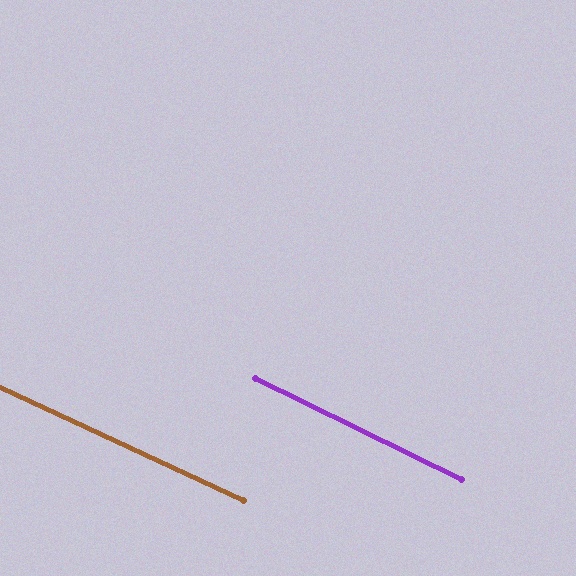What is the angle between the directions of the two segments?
Approximately 1 degree.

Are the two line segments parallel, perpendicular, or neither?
Parallel — their directions differ by only 1.3°.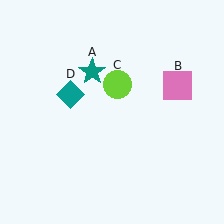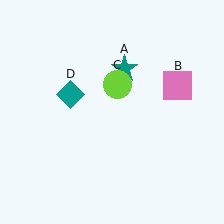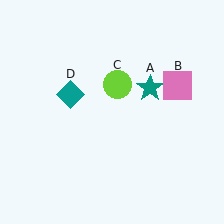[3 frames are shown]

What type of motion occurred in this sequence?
The teal star (object A) rotated clockwise around the center of the scene.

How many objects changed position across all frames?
1 object changed position: teal star (object A).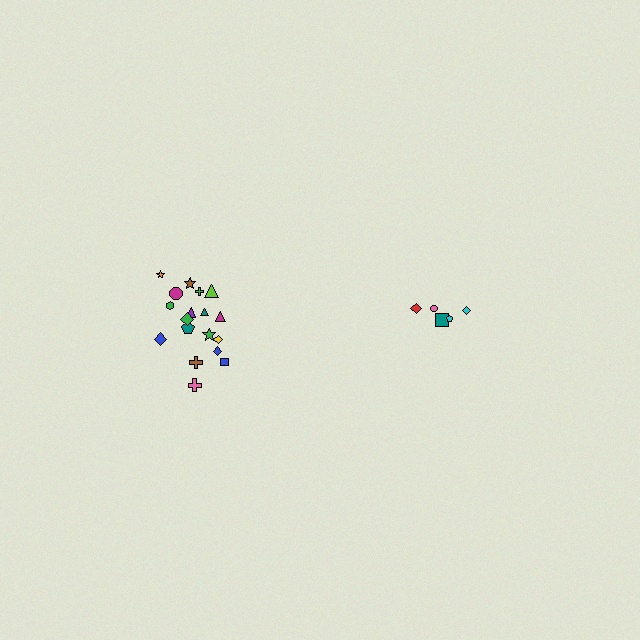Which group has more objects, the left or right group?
The left group.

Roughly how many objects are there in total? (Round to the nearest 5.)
Roughly 25 objects in total.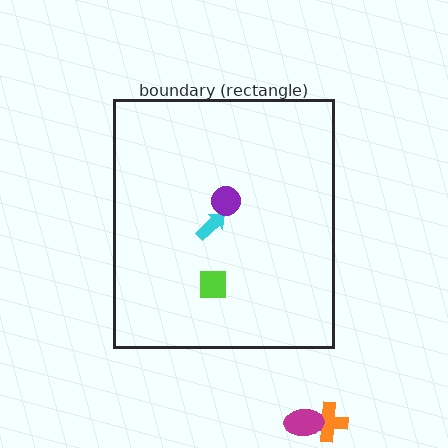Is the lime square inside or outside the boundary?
Inside.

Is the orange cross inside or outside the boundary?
Outside.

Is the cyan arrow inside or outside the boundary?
Inside.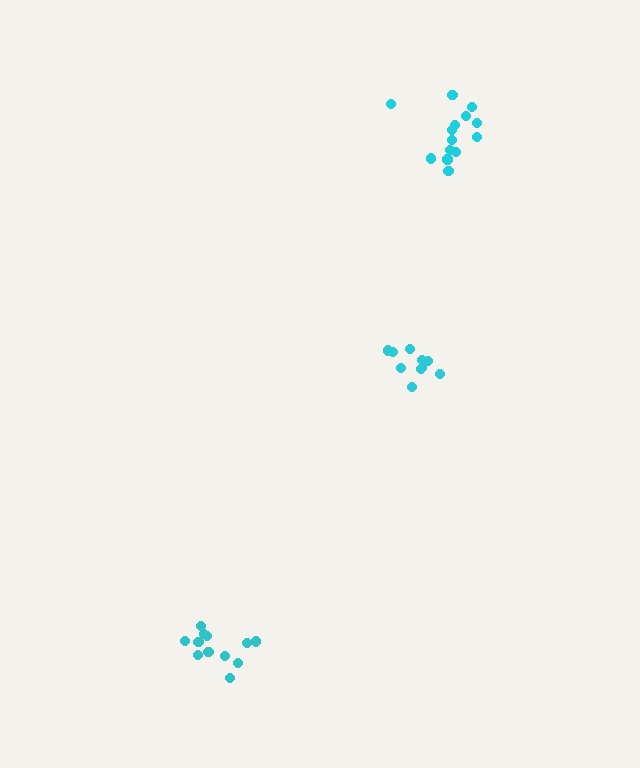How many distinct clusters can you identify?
There are 3 distinct clusters.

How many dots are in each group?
Group 1: 12 dots, Group 2: 10 dots, Group 3: 14 dots (36 total).